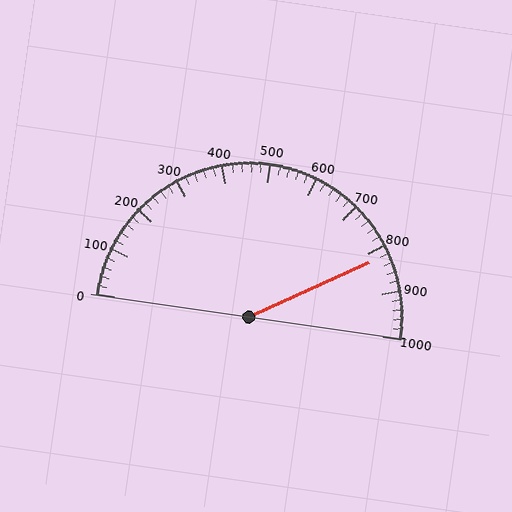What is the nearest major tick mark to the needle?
The nearest major tick mark is 800.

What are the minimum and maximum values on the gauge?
The gauge ranges from 0 to 1000.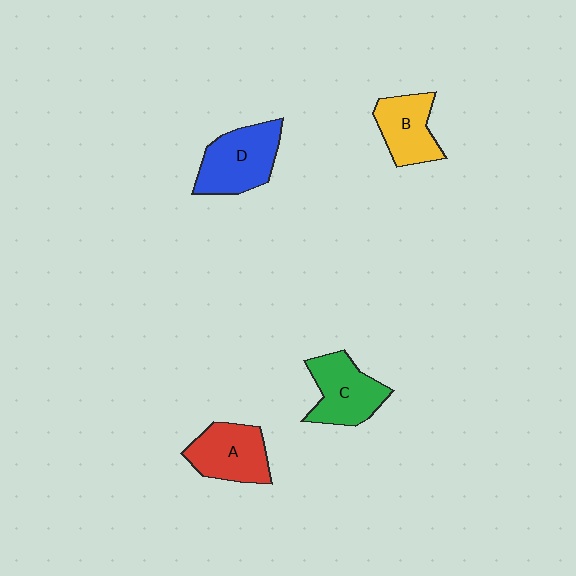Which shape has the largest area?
Shape D (blue).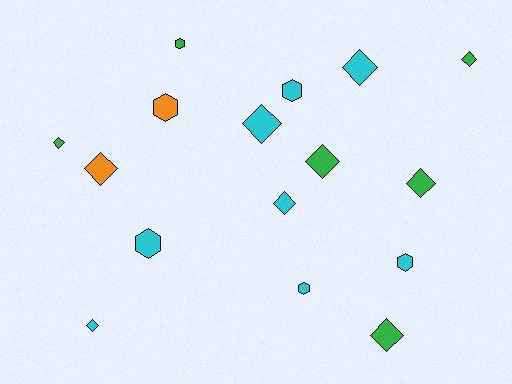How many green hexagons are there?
There is 1 green hexagon.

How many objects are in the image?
There are 16 objects.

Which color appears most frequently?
Cyan, with 8 objects.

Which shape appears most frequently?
Diamond, with 10 objects.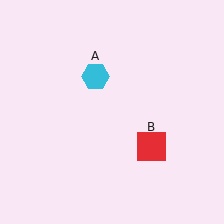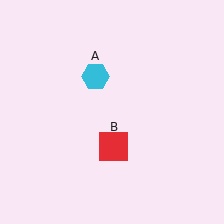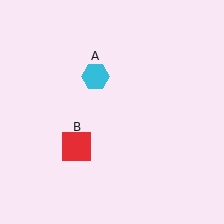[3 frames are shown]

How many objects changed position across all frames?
1 object changed position: red square (object B).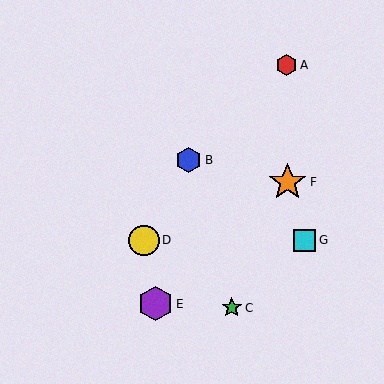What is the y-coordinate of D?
Object D is at y≈240.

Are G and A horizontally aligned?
No, G is at y≈240 and A is at y≈65.